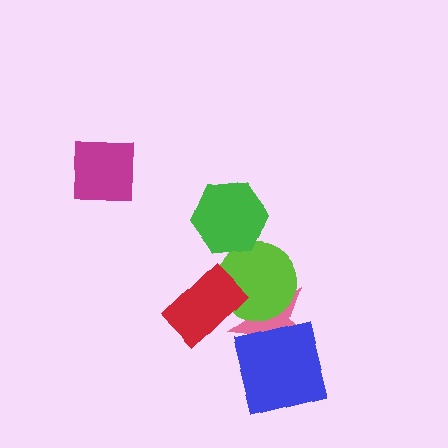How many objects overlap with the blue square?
1 object overlaps with the blue square.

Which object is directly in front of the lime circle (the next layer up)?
The green hexagon is directly in front of the lime circle.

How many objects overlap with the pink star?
3 objects overlap with the pink star.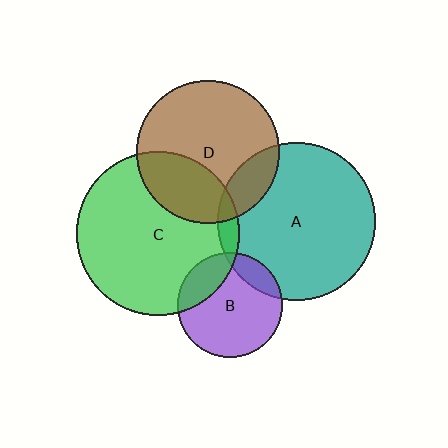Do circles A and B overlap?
Yes.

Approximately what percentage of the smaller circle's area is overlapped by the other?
Approximately 15%.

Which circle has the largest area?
Circle C (green).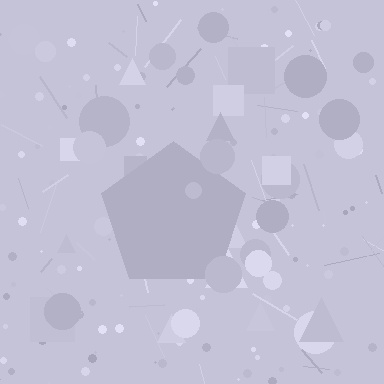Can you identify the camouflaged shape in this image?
The camouflaged shape is a pentagon.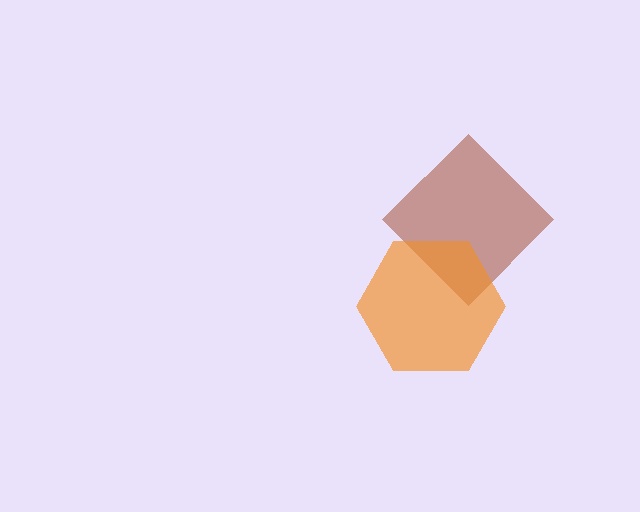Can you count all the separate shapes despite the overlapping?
Yes, there are 2 separate shapes.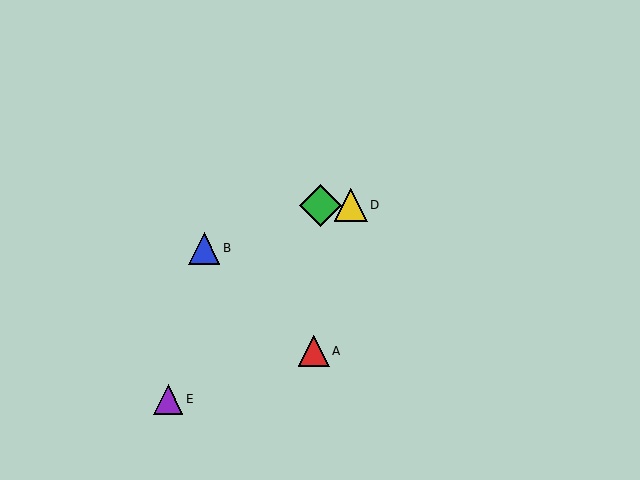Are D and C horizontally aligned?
Yes, both are at y≈205.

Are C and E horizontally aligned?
No, C is at y≈205 and E is at y≈399.